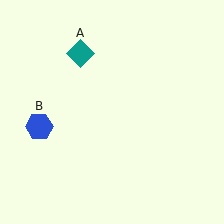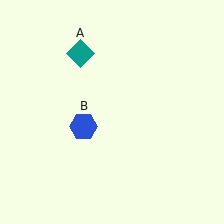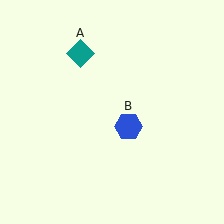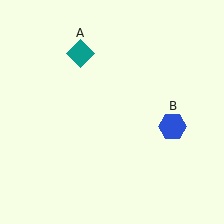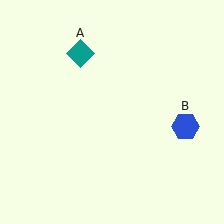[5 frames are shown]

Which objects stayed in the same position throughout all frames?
Teal diamond (object A) remained stationary.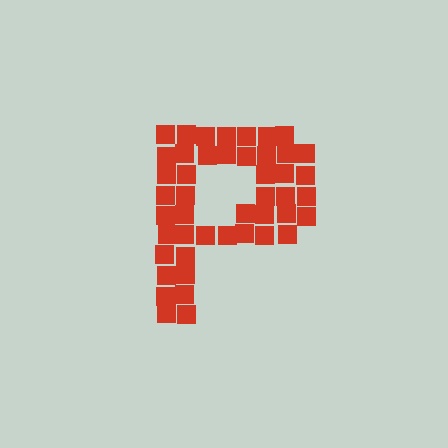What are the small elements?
The small elements are squares.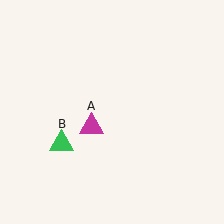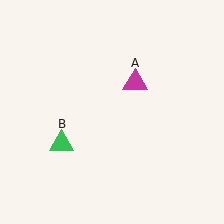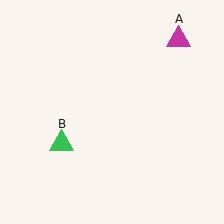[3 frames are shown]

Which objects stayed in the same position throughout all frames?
Green triangle (object B) remained stationary.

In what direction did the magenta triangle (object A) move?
The magenta triangle (object A) moved up and to the right.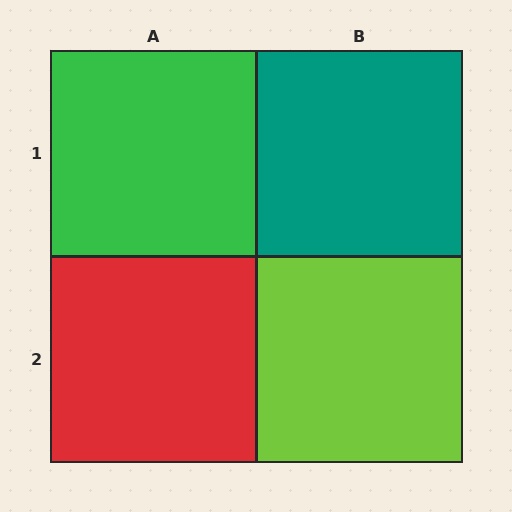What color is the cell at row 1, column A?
Green.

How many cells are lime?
1 cell is lime.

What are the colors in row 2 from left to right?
Red, lime.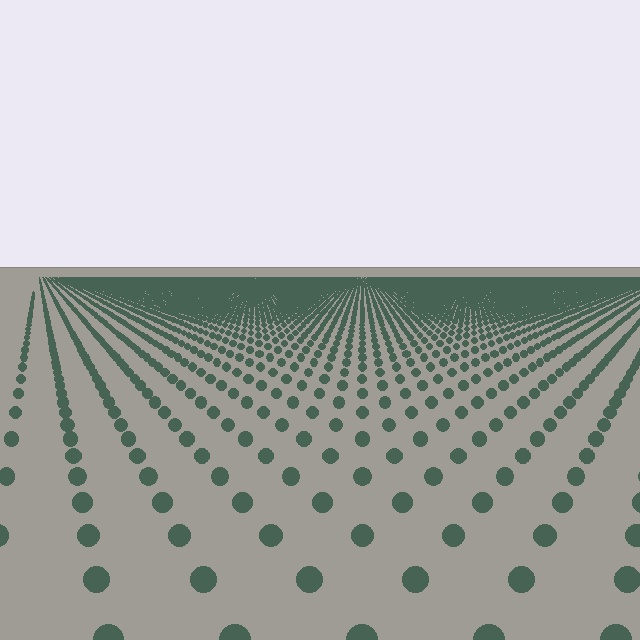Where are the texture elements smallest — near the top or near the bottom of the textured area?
Near the top.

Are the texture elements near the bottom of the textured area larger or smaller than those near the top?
Larger. Near the bottom, elements are closer to the viewer and appear at a bigger on-screen size.